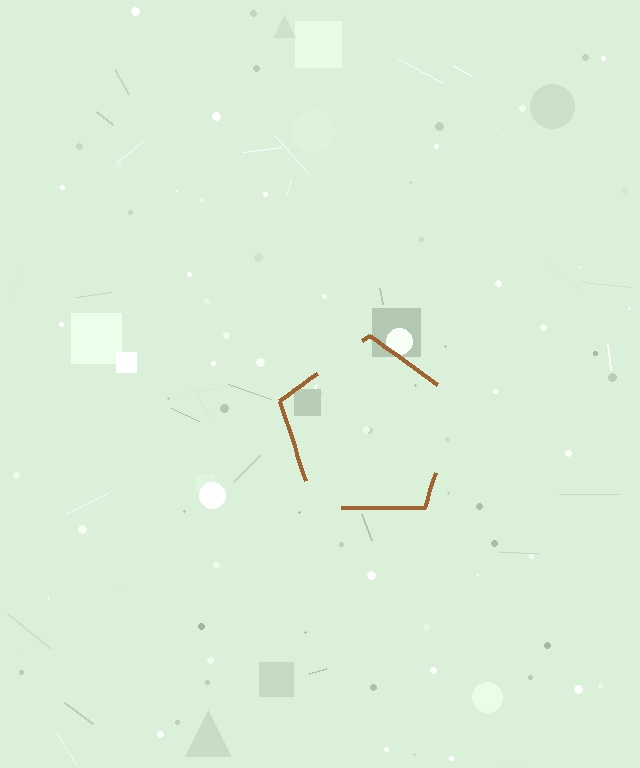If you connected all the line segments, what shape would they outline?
They would outline a pentagon.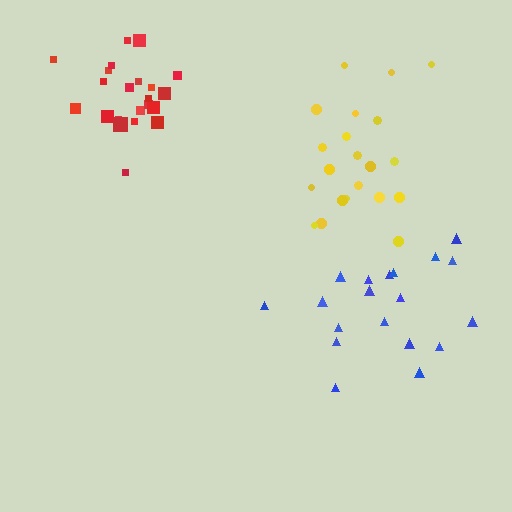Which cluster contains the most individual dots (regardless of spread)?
Yellow (22).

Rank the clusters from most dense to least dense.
red, yellow, blue.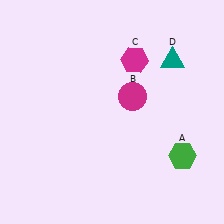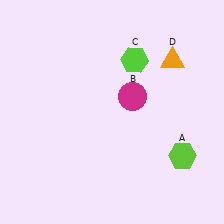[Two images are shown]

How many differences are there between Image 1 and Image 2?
There are 3 differences between the two images.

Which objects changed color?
A changed from green to lime. C changed from magenta to lime. D changed from teal to orange.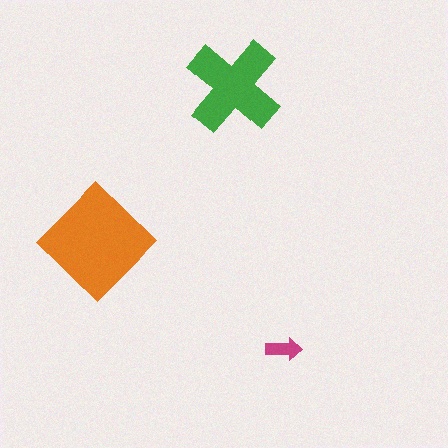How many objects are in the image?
There are 3 objects in the image.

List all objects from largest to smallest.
The orange diamond, the green cross, the magenta arrow.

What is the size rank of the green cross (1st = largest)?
2nd.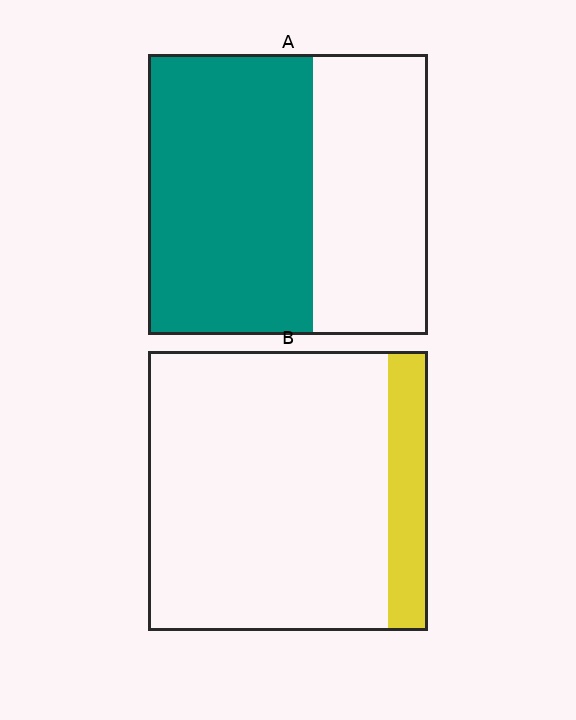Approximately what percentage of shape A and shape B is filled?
A is approximately 60% and B is approximately 15%.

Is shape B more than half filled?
No.